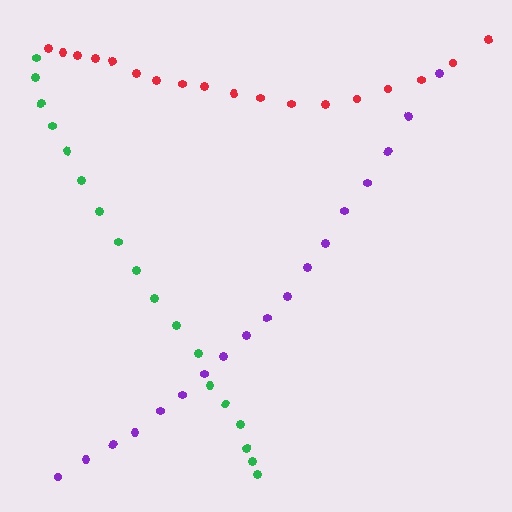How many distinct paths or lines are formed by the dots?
There are 3 distinct paths.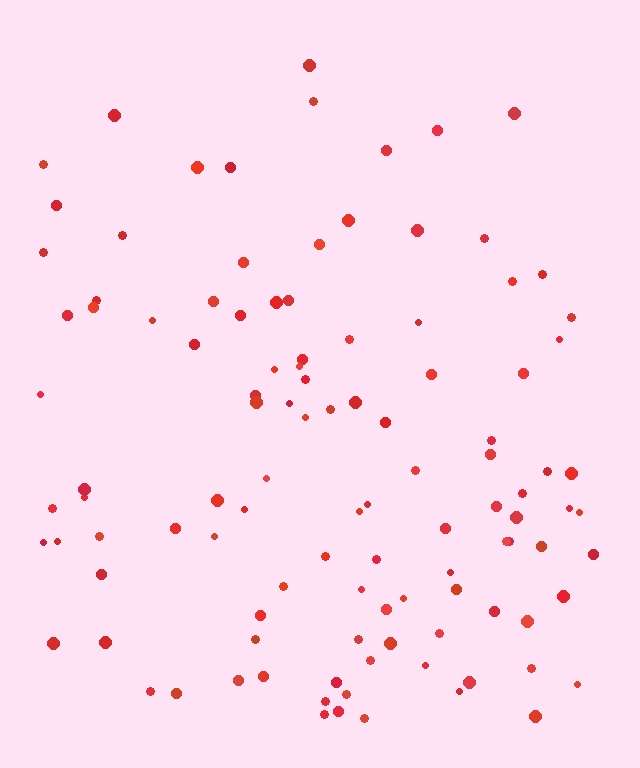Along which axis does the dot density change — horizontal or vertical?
Vertical.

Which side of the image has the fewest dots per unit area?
The top.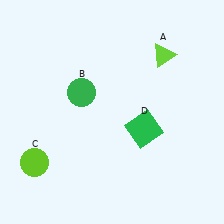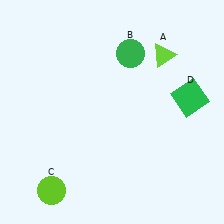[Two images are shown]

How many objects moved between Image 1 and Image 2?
3 objects moved between the two images.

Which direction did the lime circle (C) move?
The lime circle (C) moved down.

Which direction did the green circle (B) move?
The green circle (B) moved right.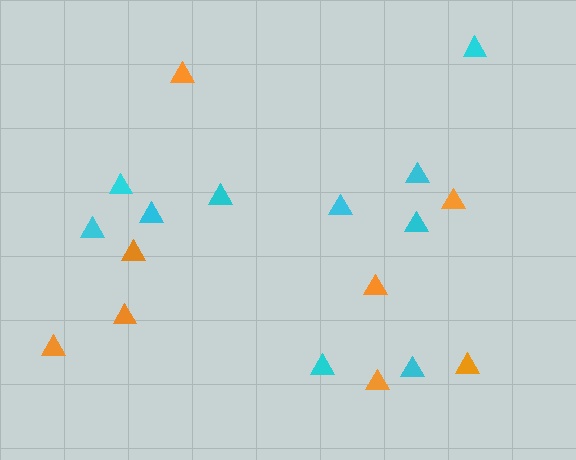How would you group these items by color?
There are 2 groups: one group of orange triangles (8) and one group of cyan triangles (10).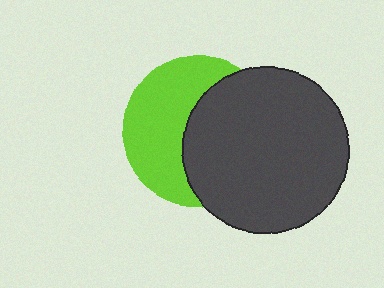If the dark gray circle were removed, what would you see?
You would see the complete lime circle.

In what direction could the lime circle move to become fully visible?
The lime circle could move left. That would shift it out from behind the dark gray circle entirely.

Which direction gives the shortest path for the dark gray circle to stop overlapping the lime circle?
Moving right gives the shortest separation.